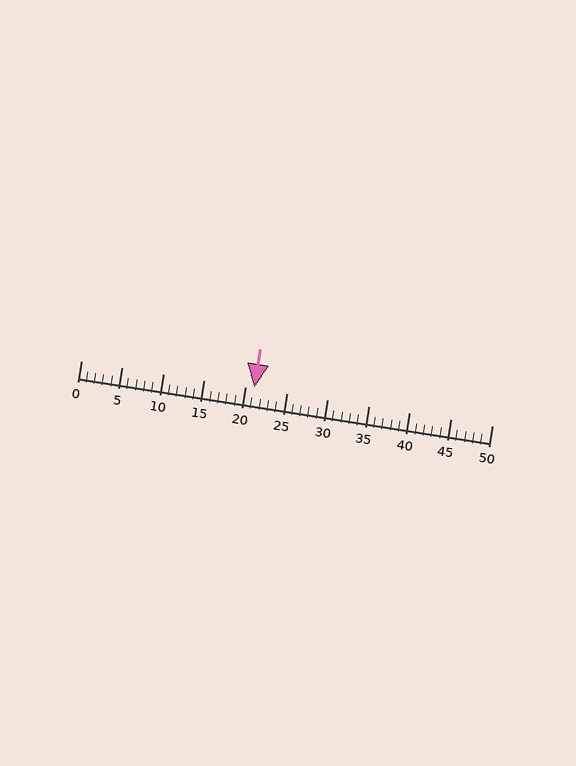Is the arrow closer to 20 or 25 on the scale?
The arrow is closer to 20.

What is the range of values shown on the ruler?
The ruler shows values from 0 to 50.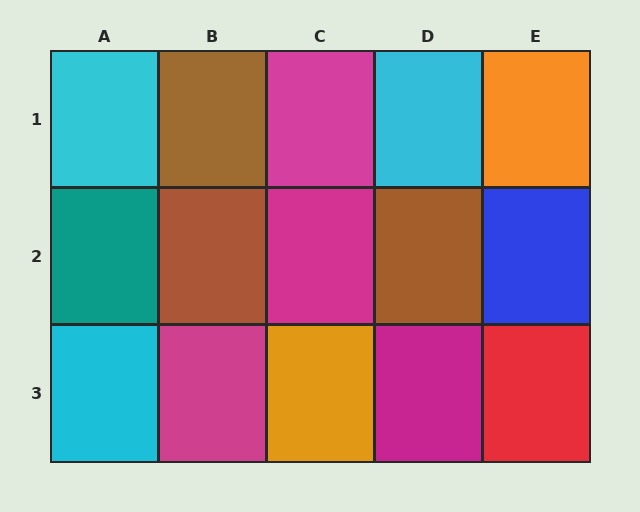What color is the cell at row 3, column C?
Orange.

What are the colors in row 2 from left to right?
Teal, brown, magenta, brown, blue.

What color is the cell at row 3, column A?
Cyan.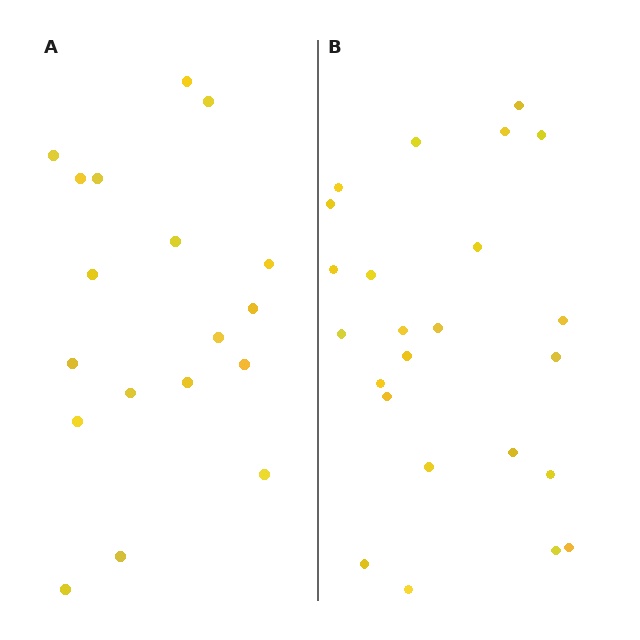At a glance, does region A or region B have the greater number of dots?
Region B (the right region) has more dots.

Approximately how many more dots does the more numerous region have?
Region B has about 6 more dots than region A.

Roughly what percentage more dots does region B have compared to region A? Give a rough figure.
About 35% more.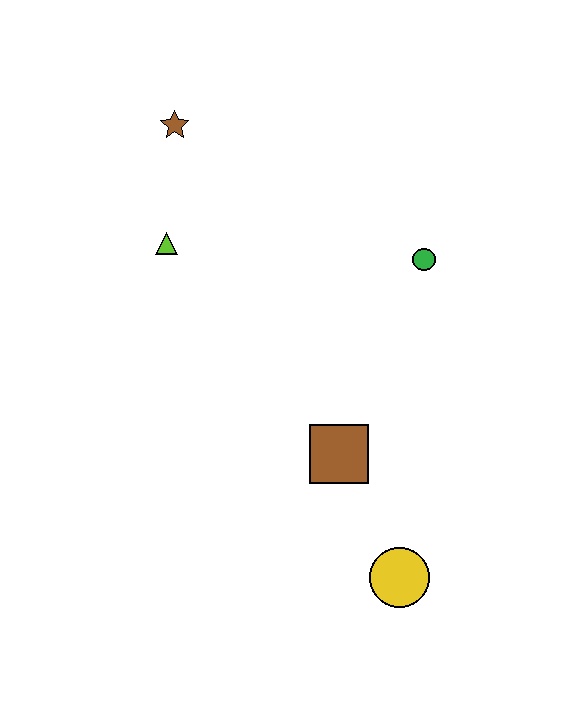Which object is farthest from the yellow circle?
The brown star is farthest from the yellow circle.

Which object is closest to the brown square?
The yellow circle is closest to the brown square.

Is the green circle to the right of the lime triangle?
Yes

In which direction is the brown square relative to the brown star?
The brown square is below the brown star.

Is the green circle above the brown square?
Yes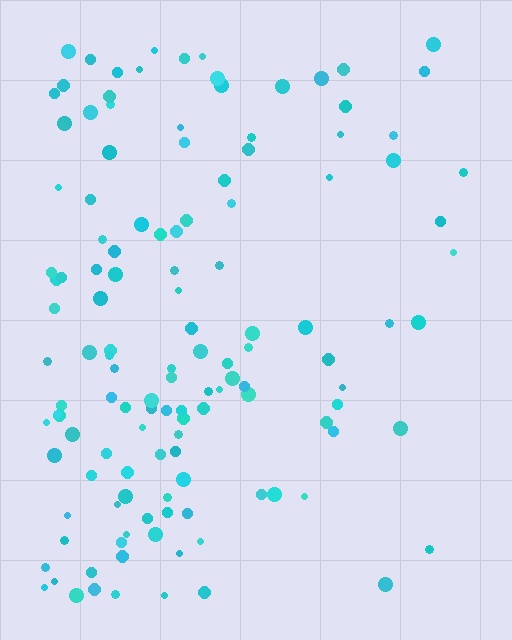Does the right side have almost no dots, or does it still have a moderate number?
Still a moderate number, just noticeably fewer than the left.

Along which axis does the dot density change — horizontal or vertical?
Horizontal.